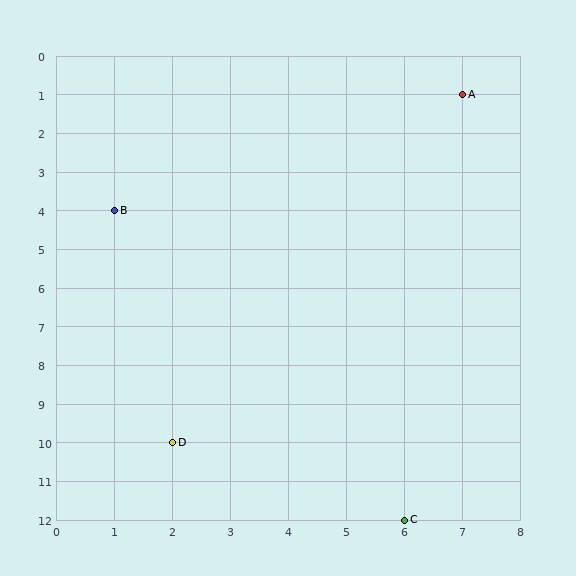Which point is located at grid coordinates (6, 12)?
Point C is at (6, 12).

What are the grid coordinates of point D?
Point D is at grid coordinates (2, 10).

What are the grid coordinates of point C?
Point C is at grid coordinates (6, 12).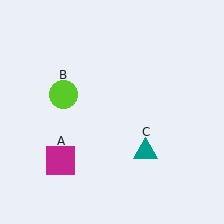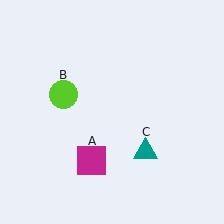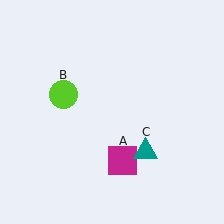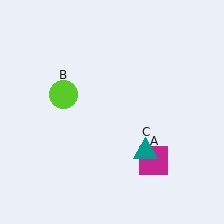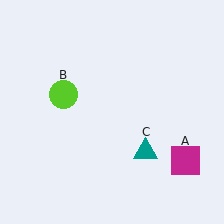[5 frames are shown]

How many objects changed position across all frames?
1 object changed position: magenta square (object A).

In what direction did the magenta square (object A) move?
The magenta square (object A) moved right.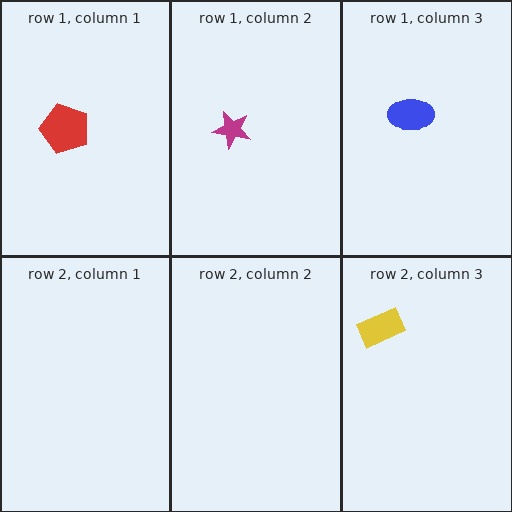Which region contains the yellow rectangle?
The row 2, column 3 region.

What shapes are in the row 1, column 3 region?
The blue ellipse.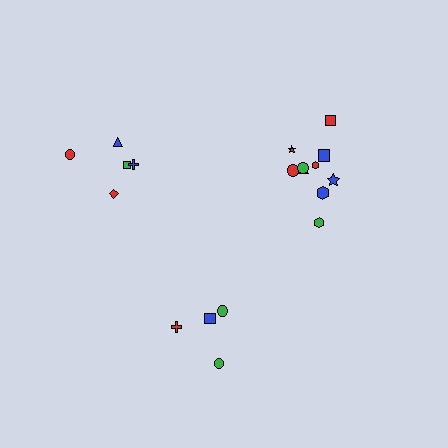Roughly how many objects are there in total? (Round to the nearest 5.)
Roughly 20 objects in total.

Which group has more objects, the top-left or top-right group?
The top-right group.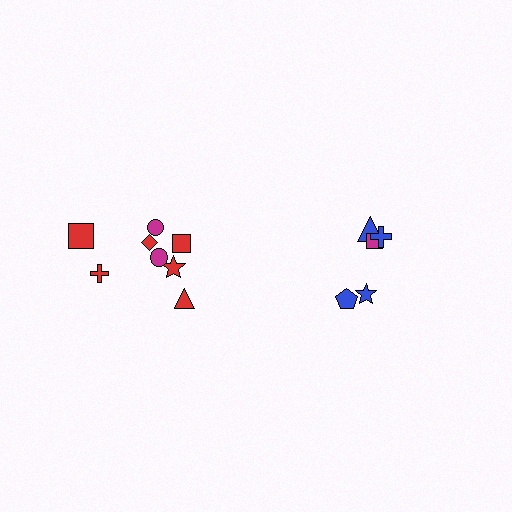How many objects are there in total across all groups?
There are 13 objects.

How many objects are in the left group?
There are 8 objects.